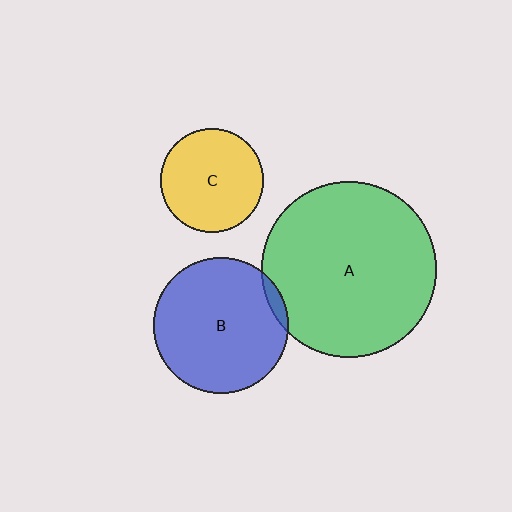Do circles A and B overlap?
Yes.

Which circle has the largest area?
Circle A (green).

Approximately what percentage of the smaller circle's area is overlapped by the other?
Approximately 5%.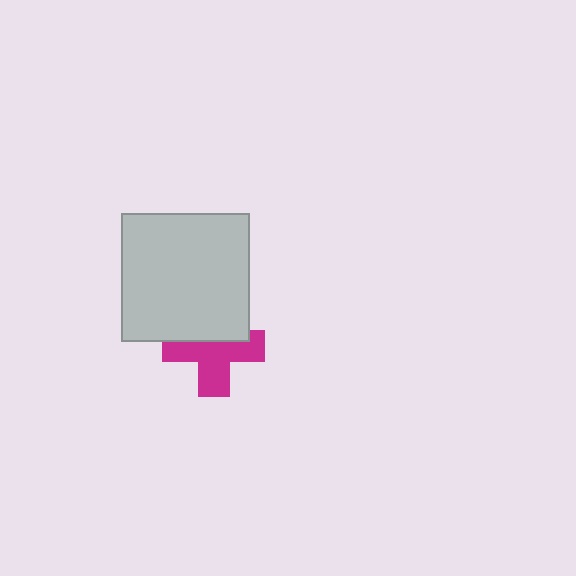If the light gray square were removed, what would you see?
You would see the complete magenta cross.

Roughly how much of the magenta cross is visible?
About half of it is visible (roughly 61%).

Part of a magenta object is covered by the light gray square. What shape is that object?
It is a cross.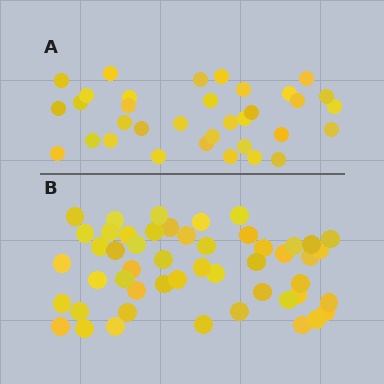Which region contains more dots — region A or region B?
Region B (the bottom region) has more dots.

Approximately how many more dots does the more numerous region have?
Region B has approximately 15 more dots than region A.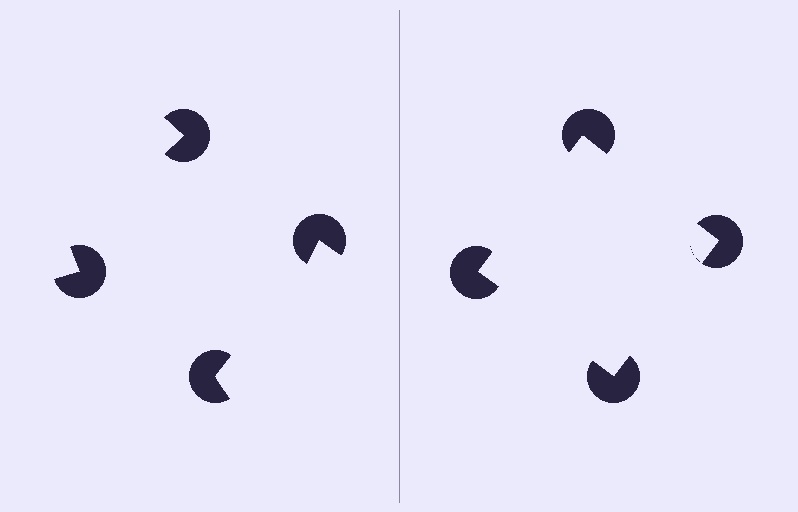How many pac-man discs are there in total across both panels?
8 — 4 on each side.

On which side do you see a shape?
An illusory square appears on the right side. On the left side the wedge cuts are rotated, so no coherent shape forms.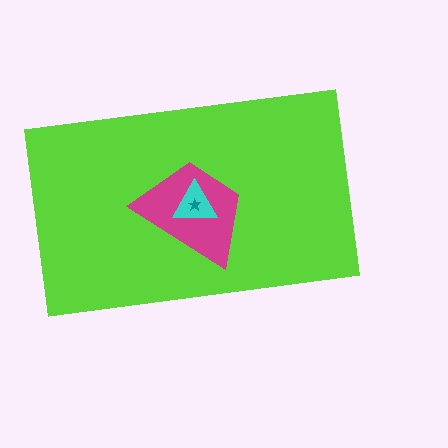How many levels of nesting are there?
4.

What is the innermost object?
The teal star.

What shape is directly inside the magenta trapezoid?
The cyan triangle.